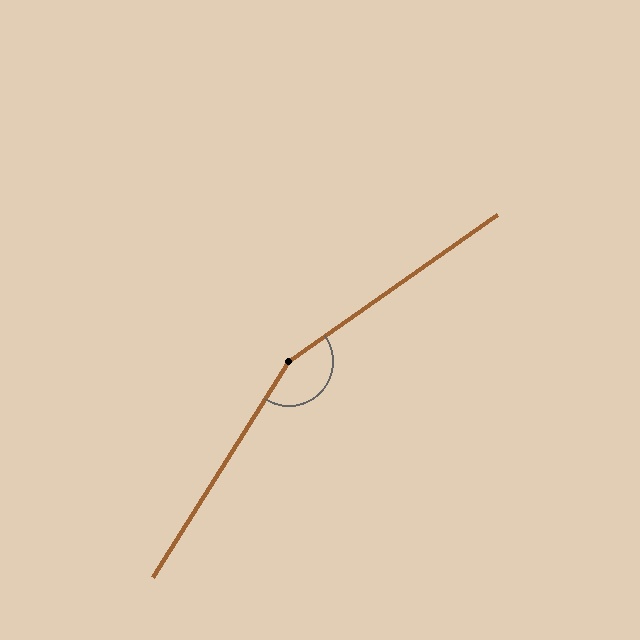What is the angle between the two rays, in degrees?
Approximately 157 degrees.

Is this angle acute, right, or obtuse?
It is obtuse.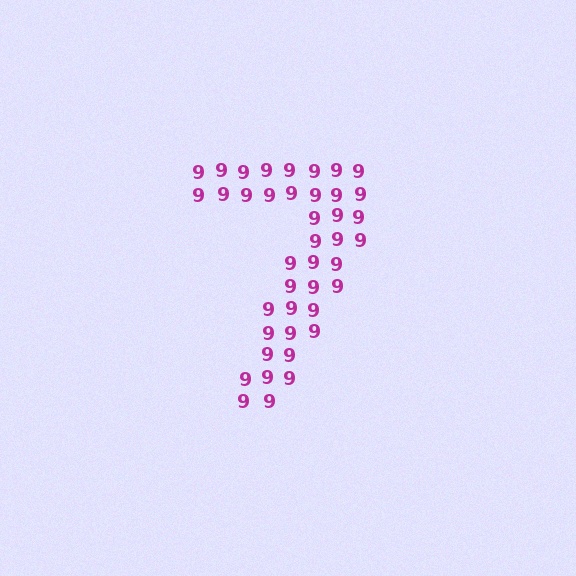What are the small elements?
The small elements are digit 9's.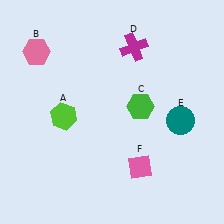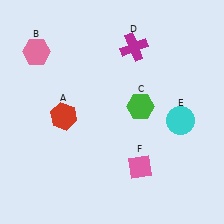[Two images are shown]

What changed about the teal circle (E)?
In Image 1, E is teal. In Image 2, it changed to cyan.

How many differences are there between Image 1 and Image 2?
There are 2 differences between the two images.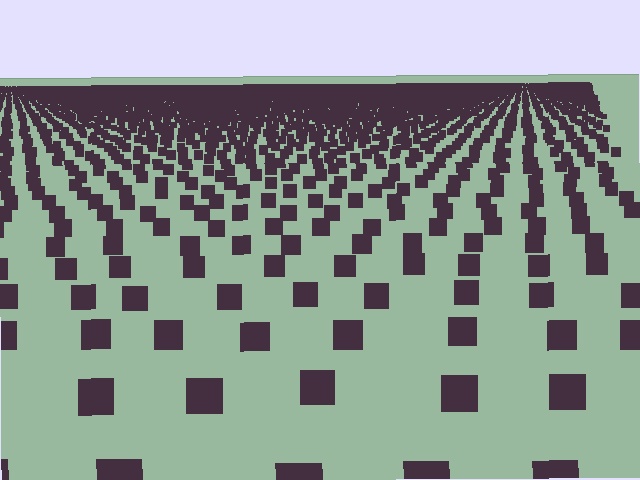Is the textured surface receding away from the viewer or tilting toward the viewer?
The surface is receding away from the viewer. Texture elements get smaller and denser toward the top.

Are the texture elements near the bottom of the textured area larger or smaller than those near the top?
Larger. Near the bottom, elements are closer to the viewer and appear at a bigger on-screen size.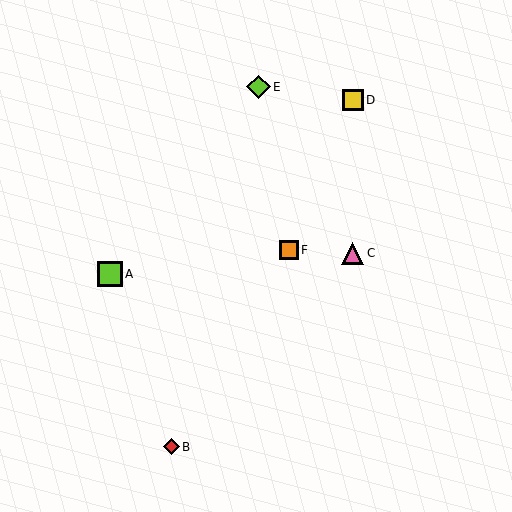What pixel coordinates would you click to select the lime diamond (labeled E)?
Click at (258, 87) to select the lime diamond E.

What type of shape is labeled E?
Shape E is a lime diamond.